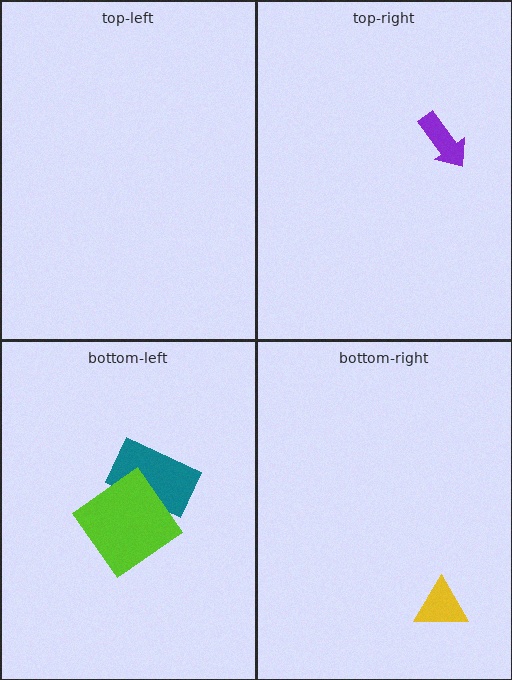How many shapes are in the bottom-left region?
2.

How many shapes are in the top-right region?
1.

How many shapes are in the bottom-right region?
1.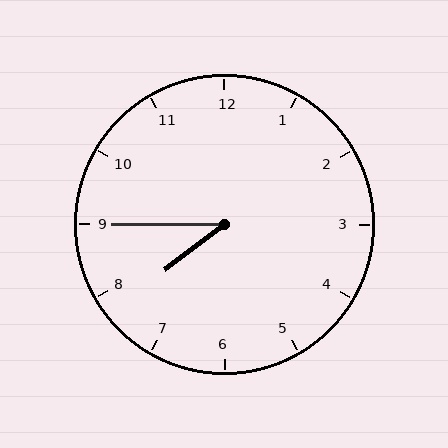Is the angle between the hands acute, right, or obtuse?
It is acute.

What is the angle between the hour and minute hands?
Approximately 38 degrees.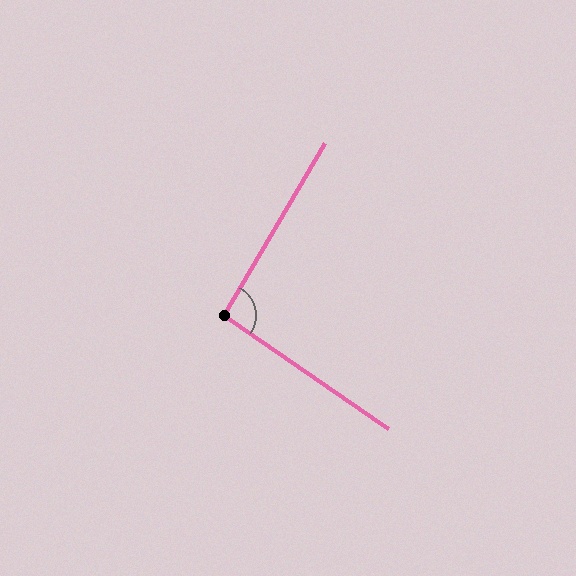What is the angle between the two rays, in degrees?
Approximately 95 degrees.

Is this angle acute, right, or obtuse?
It is approximately a right angle.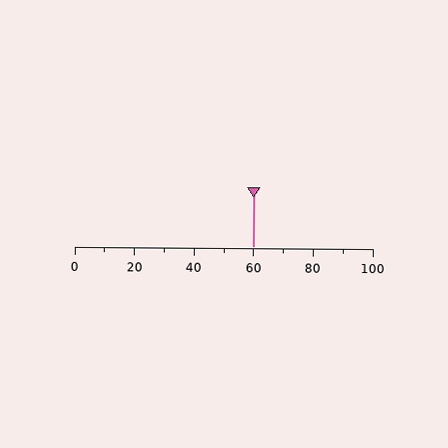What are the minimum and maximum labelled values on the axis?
The axis runs from 0 to 100.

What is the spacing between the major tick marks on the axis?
The major ticks are spaced 20 apart.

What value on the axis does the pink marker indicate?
The marker indicates approximately 60.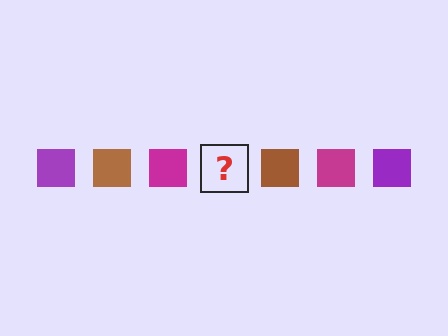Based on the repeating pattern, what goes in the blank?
The blank should be a purple square.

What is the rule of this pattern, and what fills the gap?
The rule is that the pattern cycles through purple, brown, magenta squares. The gap should be filled with a purple square.